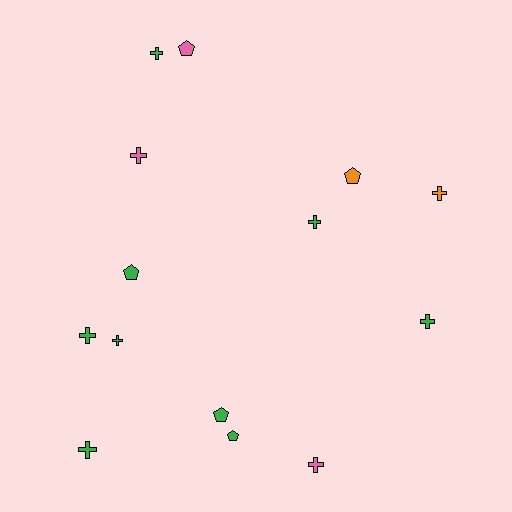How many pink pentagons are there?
There is 1 pink pentagon.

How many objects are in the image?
There are 14 objects.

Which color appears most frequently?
Green, with 9 objects.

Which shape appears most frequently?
Cross, with 9 objects.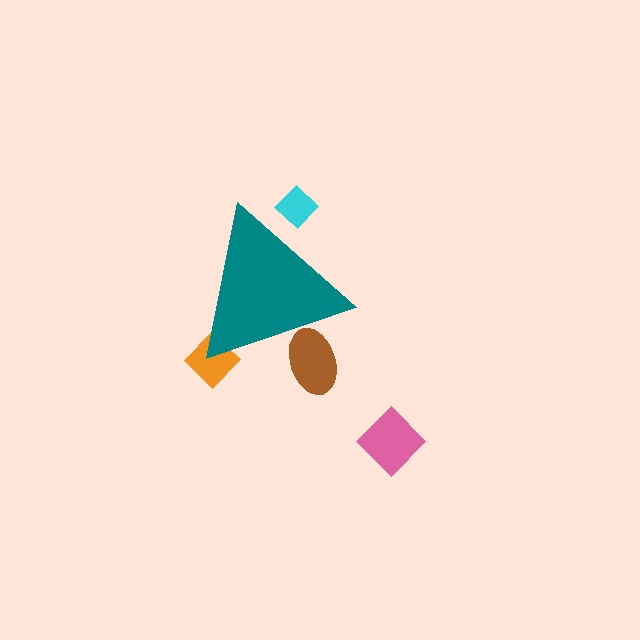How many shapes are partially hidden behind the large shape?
3 shapes are partially hidden.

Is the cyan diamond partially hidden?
Yes, the cyan diamond is partially hidden behind the teal triangle.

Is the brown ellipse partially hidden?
Yes, the brown ellipse is partially hidden behind the teal triangle.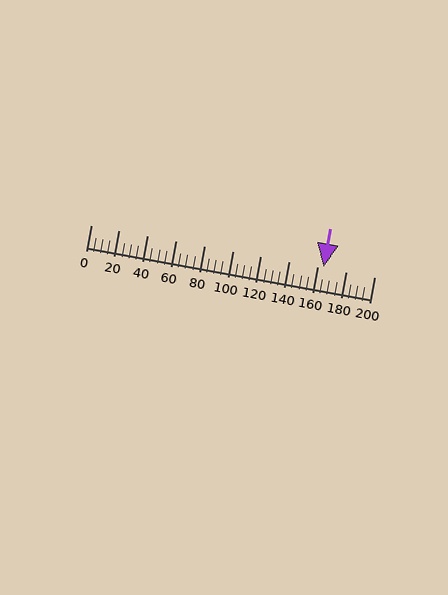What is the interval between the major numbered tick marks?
The major tick marks are spaced 20 units apart.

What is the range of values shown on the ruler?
The ruler shows values from 0 to 200.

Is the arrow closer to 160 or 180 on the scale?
The arrow is closer to 160.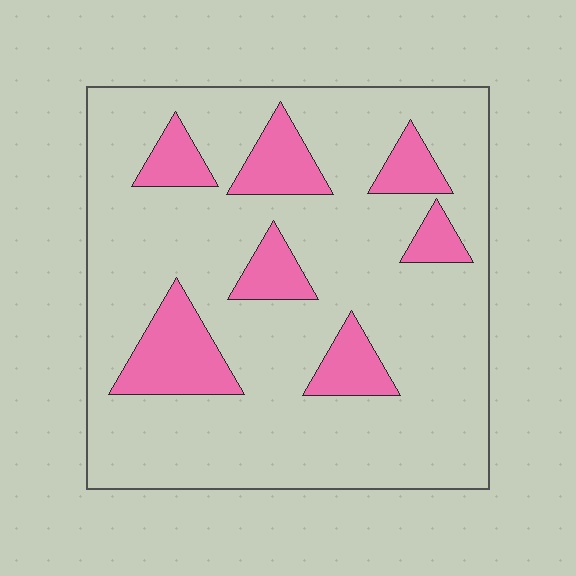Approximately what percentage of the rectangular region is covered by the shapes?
Approximately 20%.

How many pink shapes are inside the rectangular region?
7.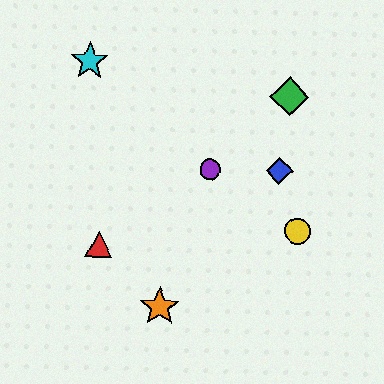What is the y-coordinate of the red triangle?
The red triangle is at y≈244.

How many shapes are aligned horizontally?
2 shapes (the blue diamond, the purple circle) are aligned horizontally.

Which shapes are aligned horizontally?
The blue diamond, the purple circle are aligned horizontally.